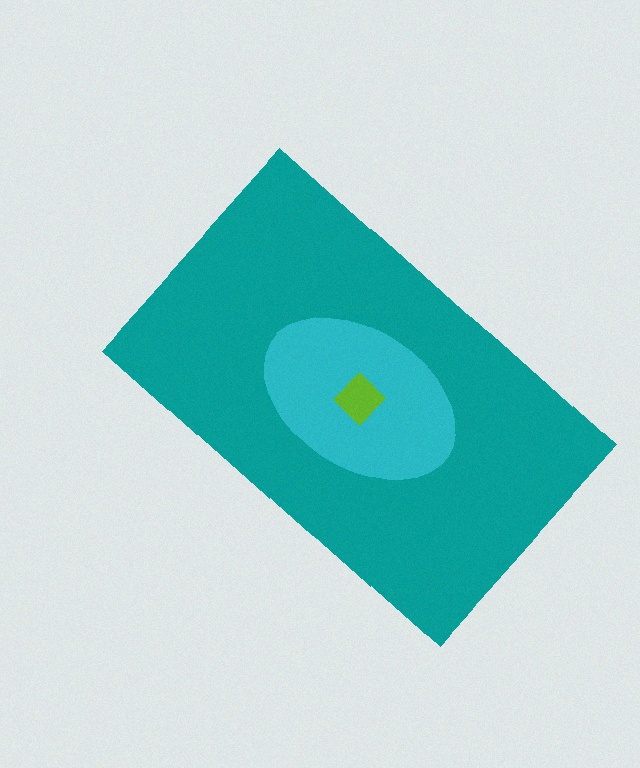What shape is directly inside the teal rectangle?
The cyan ellipse.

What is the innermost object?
The lime diamond.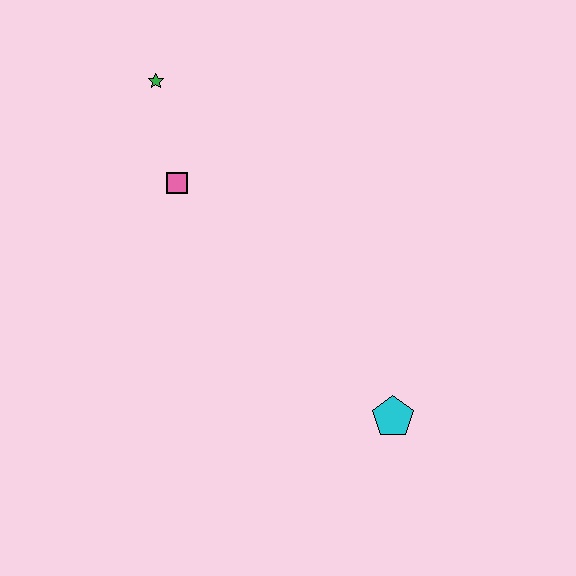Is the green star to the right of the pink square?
No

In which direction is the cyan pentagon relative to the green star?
The cyan pentagon is below the green star.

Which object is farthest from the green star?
The cyan pentagon is farthest from the green star.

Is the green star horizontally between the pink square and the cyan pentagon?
No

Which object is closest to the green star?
The pink square is closest to the green star.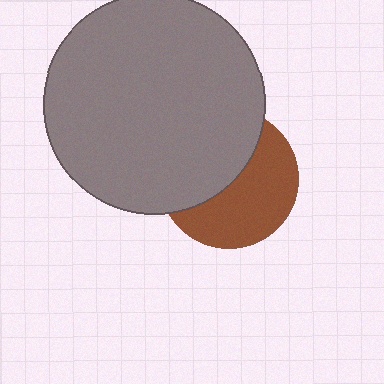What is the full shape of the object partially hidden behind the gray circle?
The partially hidden object is a brown circle.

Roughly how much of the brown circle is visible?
About half of it is visible (roughly 52%).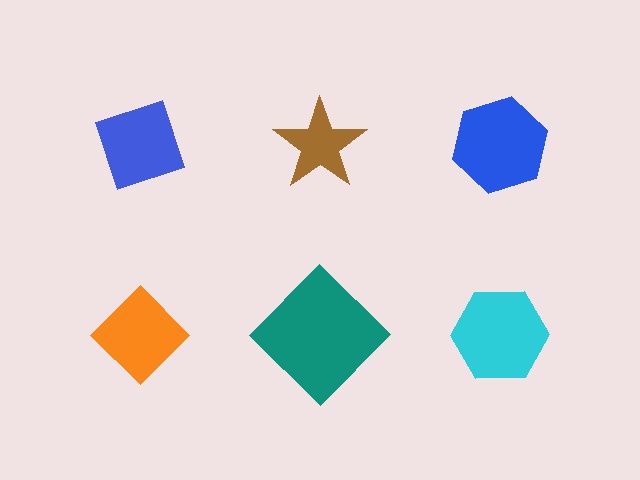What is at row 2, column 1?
An orange diamond.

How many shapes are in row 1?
3 shapes.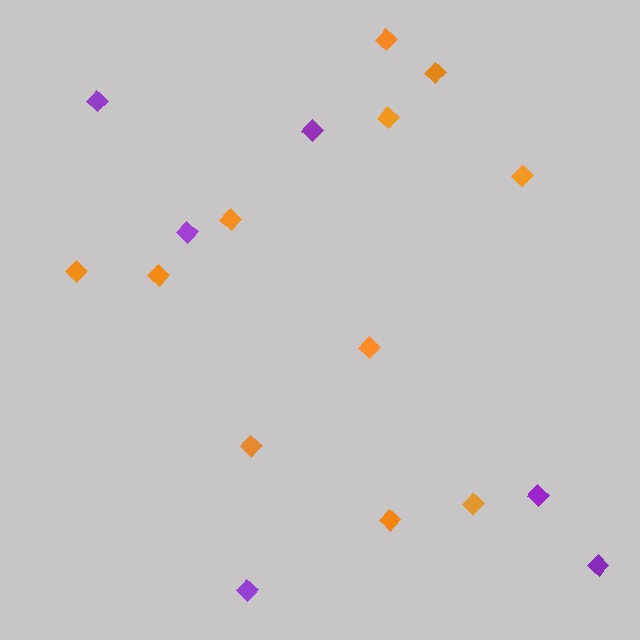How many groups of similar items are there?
There are 2 groups: one group of purple diamonds (6) and one group of orange diamonds (11).